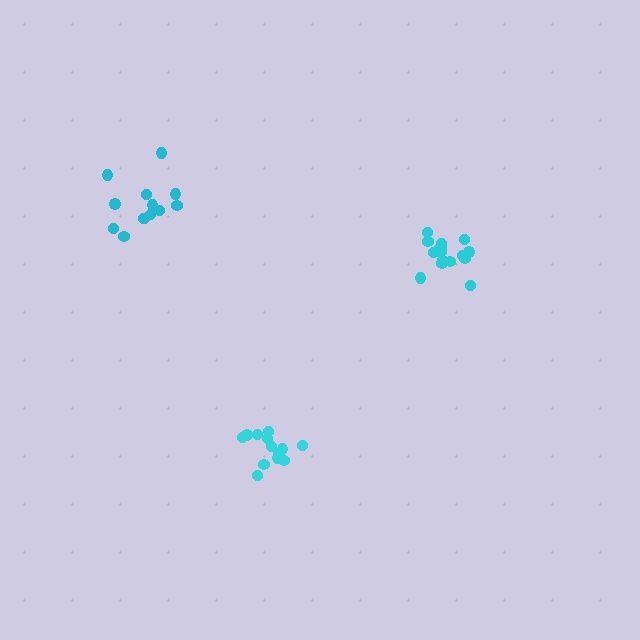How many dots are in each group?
Group 1: 13 dots, Group 2: 16 dots, Group 3: 13 dots (42 total).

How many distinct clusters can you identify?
There are 3 distinct clusters.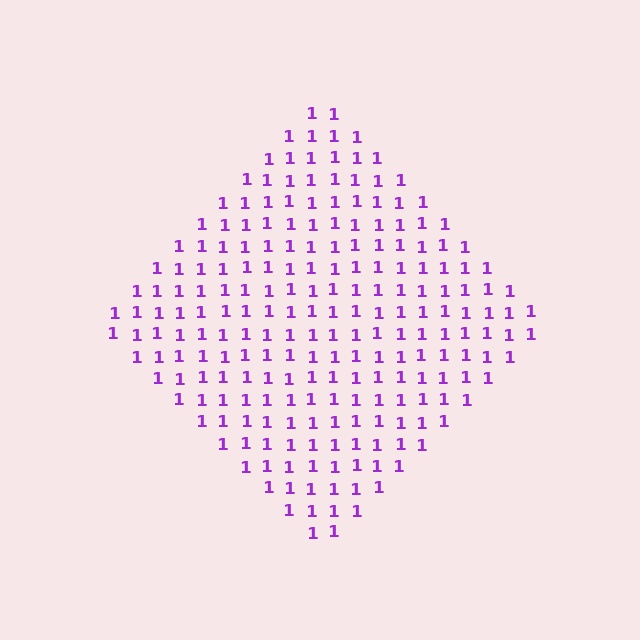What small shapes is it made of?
It is made of small digit 1's.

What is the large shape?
The large shape is a diamond.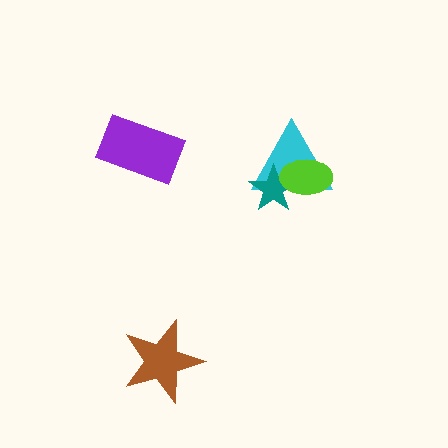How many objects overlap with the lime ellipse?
2 objects overlap with the lime ellipse.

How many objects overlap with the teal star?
2 objects overlap with the teal star.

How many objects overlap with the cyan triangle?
2 objects overlap with the cyan triangle.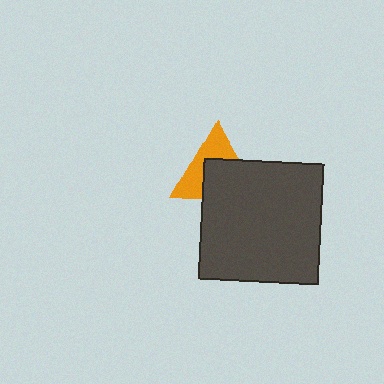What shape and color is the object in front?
The object in front is a dark gray square.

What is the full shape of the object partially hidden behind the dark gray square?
The partially hidden object is an orange triangle.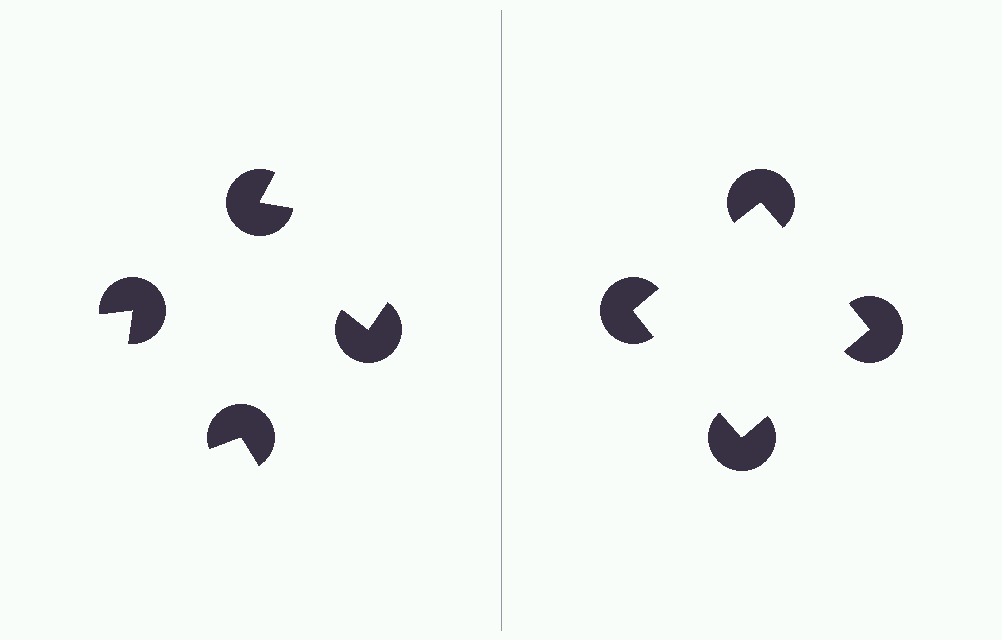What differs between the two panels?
The pac-man discs are positioned identically on both sides; only the wedge orientations differ. On the right they align to a square; on the left they are misaligned.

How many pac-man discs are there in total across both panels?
8 — 4 on each side.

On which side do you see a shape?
An illusory square appears on the right side. On the left side the wedge cuts are rotated, so no coherent shape forms.